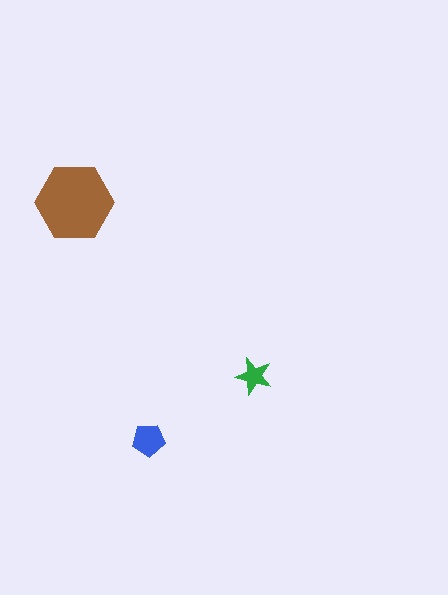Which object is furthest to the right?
The green star is rightmost.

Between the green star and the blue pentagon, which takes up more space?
The blue pentagon.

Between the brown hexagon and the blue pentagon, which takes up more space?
The brown hexagon.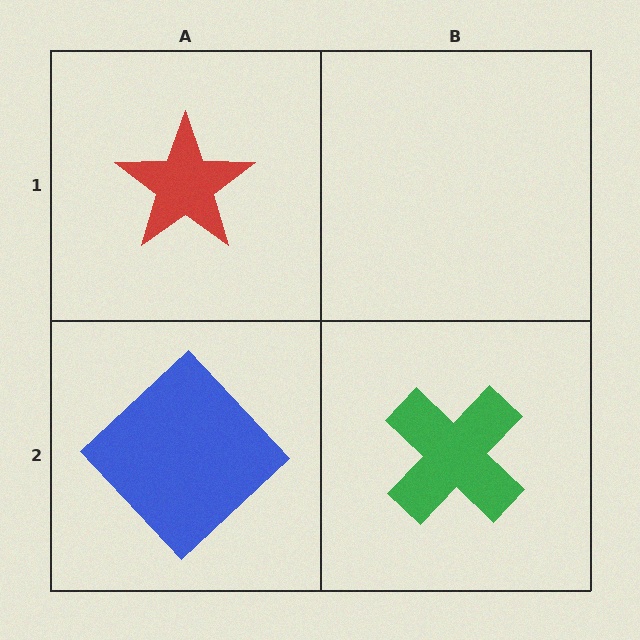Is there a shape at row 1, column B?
No, that cell is empty.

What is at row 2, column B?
A green cross.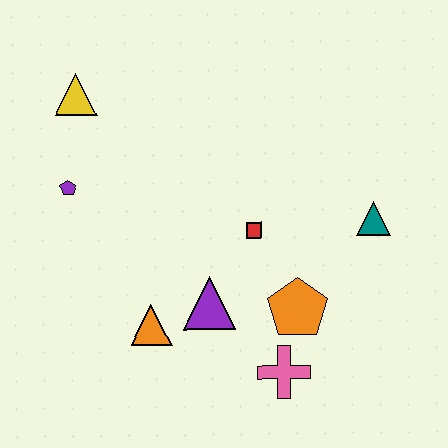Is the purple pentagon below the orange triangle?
No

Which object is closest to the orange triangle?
The purple triangle is closest to the orange triangle.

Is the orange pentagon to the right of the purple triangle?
Yes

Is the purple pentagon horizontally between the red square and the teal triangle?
No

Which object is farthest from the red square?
The yellow triangle is farthest from the red square.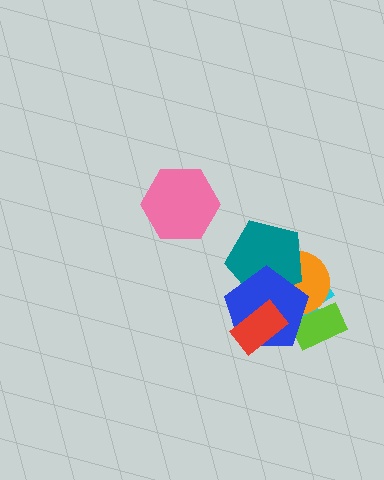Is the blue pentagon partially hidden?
Yes, it is partially covered by another shape.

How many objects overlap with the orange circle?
4 objects overlap with the orange circle.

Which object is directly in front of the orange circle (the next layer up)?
The lime rectangle is directly in front of the orange circle.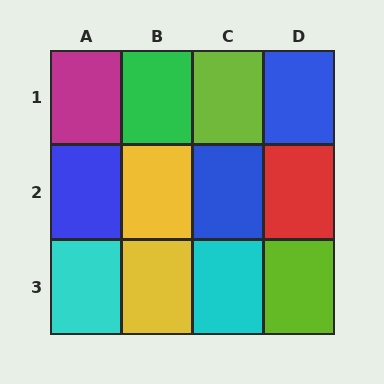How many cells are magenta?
1 cell is magenta.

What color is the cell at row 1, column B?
Green.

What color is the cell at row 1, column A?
Magenta.